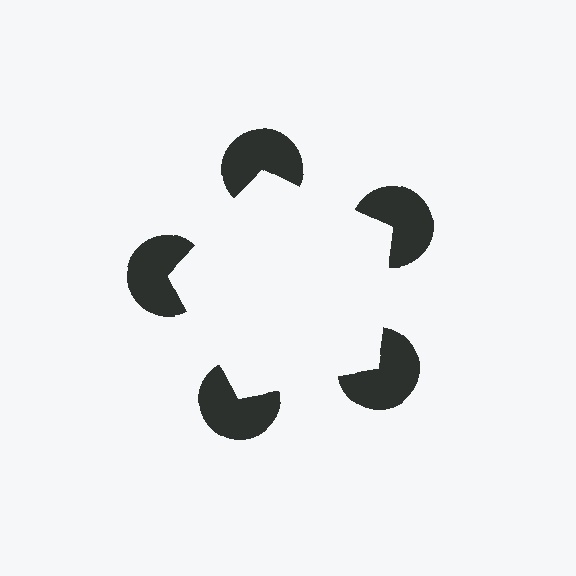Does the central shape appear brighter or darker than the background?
It typically appears slightly brighter than the background, even though no actual brightness change is drawn.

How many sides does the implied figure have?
5 sides.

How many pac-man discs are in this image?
There are 5 — one at each vertex of the illusory pentagon.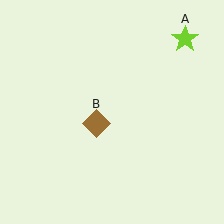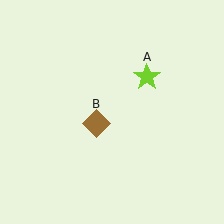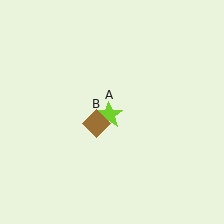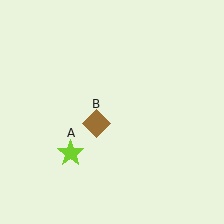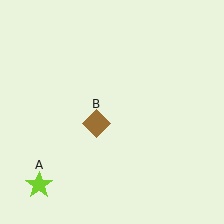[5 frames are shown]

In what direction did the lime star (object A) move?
The lime star (object A) moved down and to the left.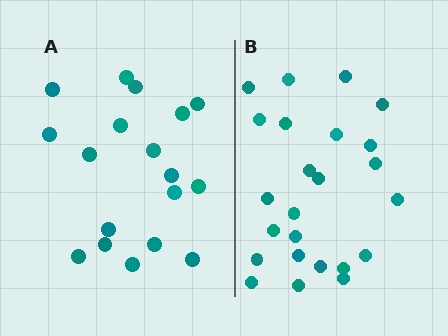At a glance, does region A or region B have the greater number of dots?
Region B (the right region) has more dots.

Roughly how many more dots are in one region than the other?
Region B has about 6 more dots than region A.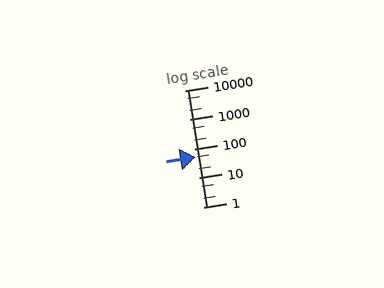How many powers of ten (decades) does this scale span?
The scale spans 4 decades, from 1 to 10000.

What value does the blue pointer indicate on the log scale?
The pointer indicates approximately 52.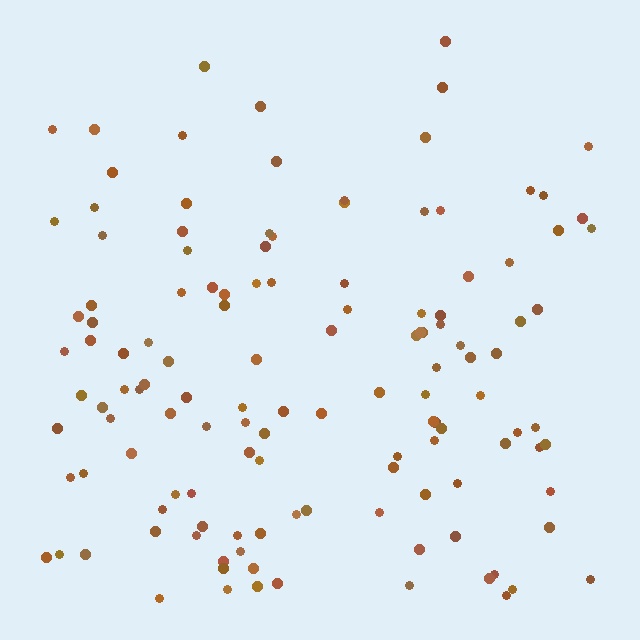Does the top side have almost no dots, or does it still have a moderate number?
Still a moderate number, just noticeably fewer than the bottom.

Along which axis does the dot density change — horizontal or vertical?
Vertical.